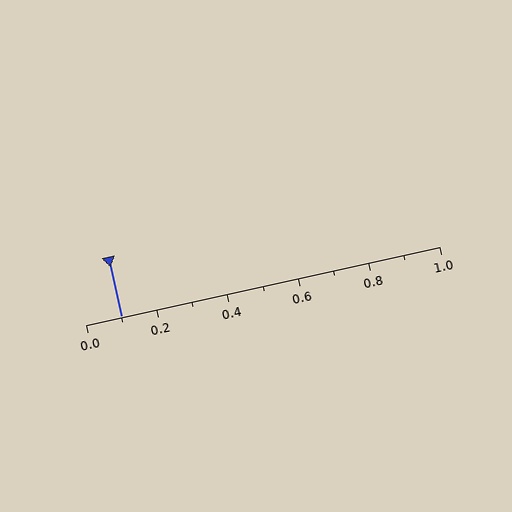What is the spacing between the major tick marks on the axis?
The major ticks are spaced 0.2 apart.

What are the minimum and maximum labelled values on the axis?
The axis runs from 0.0 to 1.0.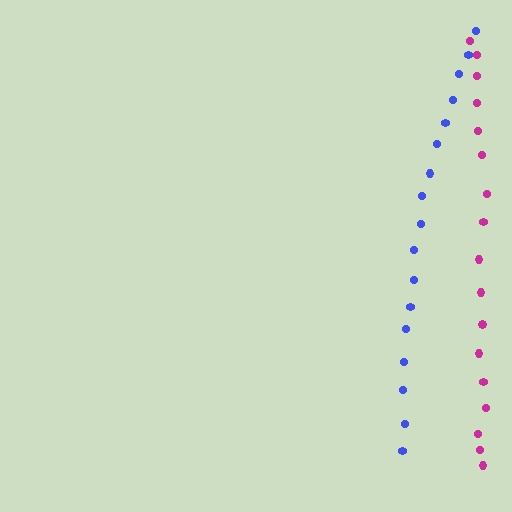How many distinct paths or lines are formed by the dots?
There are 2 distinct paths.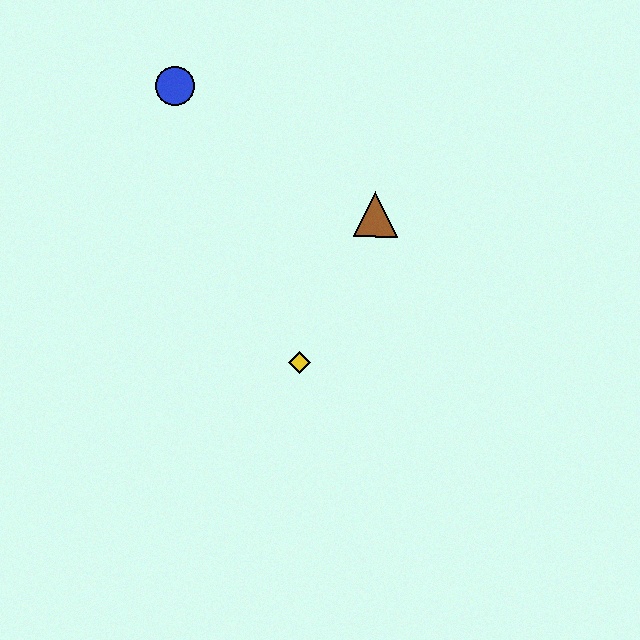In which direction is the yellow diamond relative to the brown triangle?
The yellow diamond is below the brown triangle.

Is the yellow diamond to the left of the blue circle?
No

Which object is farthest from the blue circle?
The yellow diamond is farthest from the blue circle.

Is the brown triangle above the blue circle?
No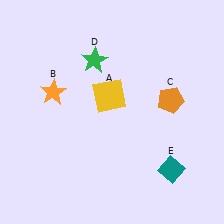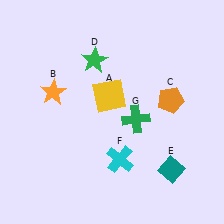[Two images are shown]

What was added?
A cyan cross (F), a green cross (G) were added in Image 2.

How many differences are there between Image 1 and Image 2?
There are 2 differences between the two images.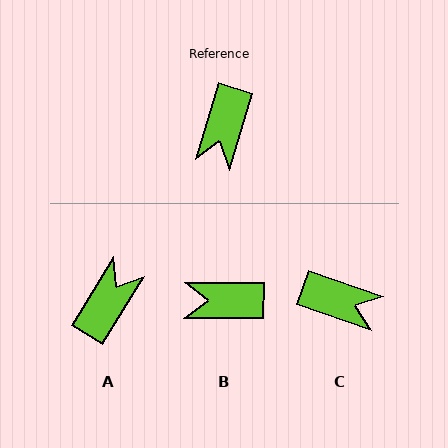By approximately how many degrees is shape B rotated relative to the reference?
Approximately 74 degrees clockwise.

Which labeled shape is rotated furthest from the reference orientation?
A, about 165 degrees away.